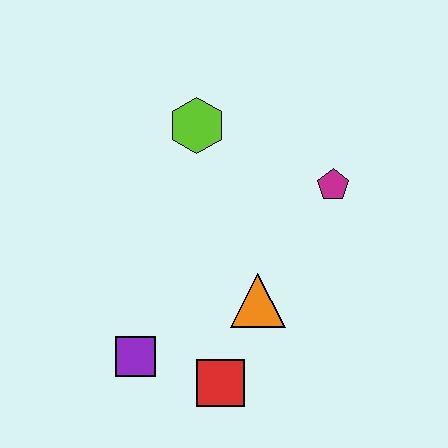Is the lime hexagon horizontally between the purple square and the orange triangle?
Yes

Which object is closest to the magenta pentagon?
The orange triangle is closest to the magenta pentagon.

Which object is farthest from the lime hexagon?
The red square is farthest from the lime hexagon.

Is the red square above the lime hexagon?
No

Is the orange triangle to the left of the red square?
No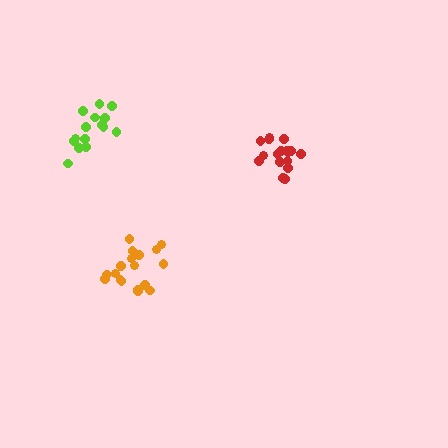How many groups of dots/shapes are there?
There are 3 groups.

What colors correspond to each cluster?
The clusters are colored: red, orange, lime.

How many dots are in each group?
Group 1: 17 dots, Group 2: 18 dots, Group 3: 15 dots (50 total).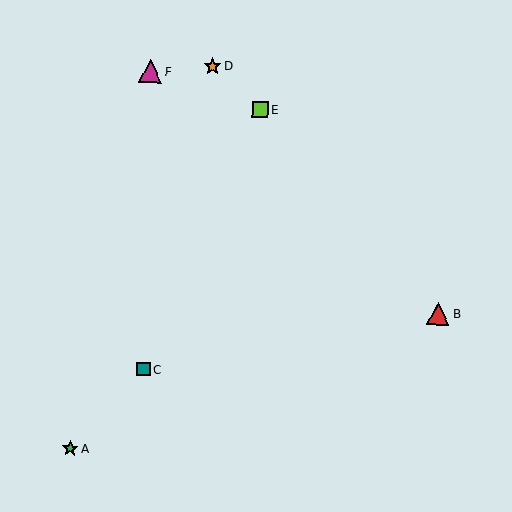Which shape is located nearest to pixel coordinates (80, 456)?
The green star (labeled A) at (70, 449) is nearest to that location.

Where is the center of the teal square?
The center of the teal square is at (144, 369).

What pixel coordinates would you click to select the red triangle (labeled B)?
Click at (438, 314) to select the red triangle B.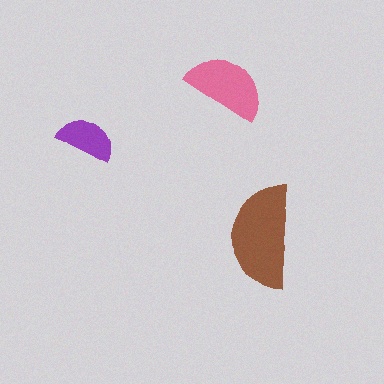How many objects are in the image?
There are 3 objects in the image.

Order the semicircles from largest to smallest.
the brown one, the pink one, the purple one.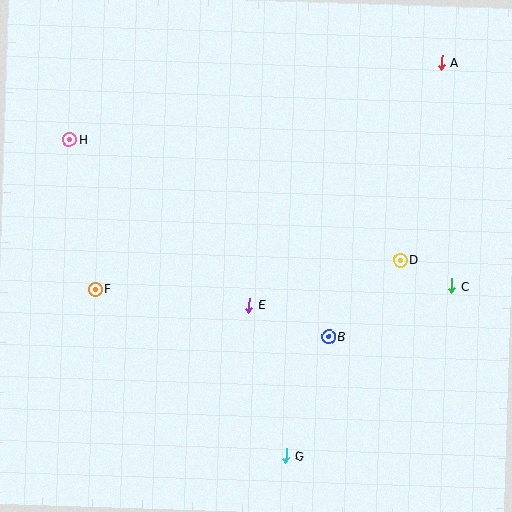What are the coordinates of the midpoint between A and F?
The midpoint between A and F is at (268, 176).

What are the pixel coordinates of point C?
Point C is at (452, 286).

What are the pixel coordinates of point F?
Point F is at (95, 289).